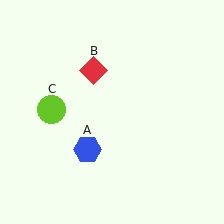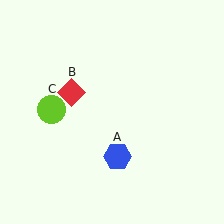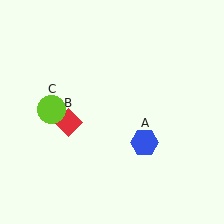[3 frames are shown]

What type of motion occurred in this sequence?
The blue hexagon (object A), red diamond (object B) rotated counterclockwise around the center of the scene.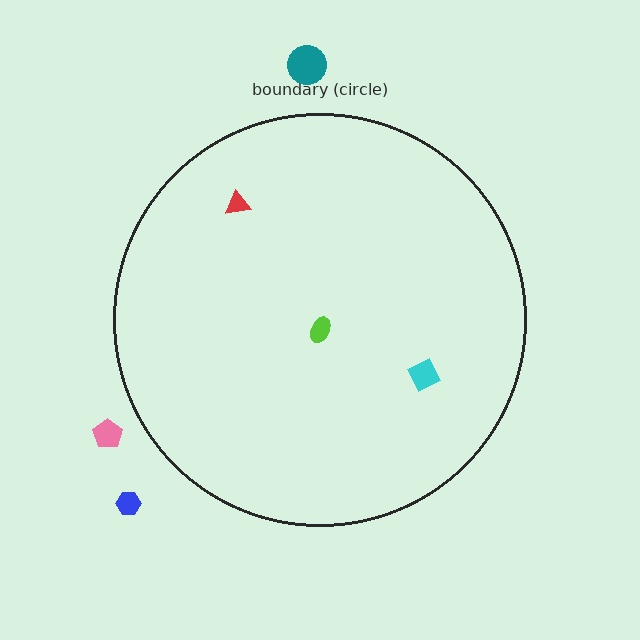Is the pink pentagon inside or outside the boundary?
Outside.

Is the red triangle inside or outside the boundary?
Inside.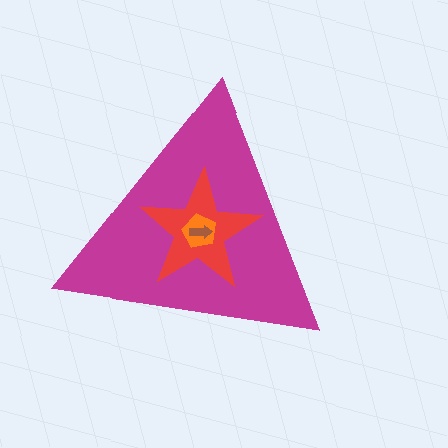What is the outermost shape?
The magenta triangle.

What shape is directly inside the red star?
The orange pentagon.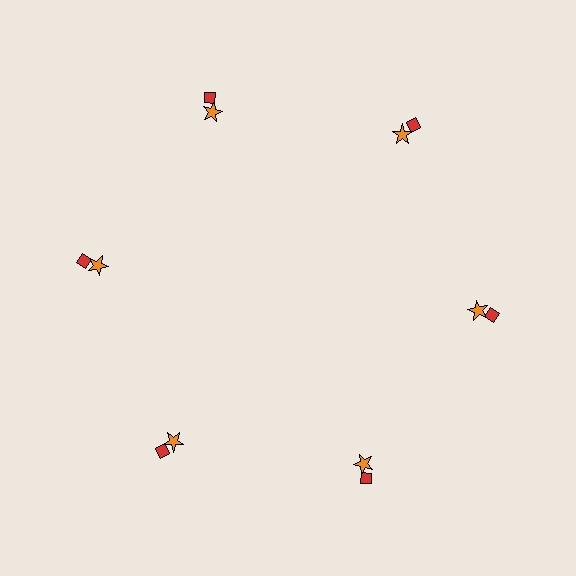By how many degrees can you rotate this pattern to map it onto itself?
The pattern maps onto itself every 60 degrees of rotation.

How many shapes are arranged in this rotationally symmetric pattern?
There are 12 shapes, arranged in 6 groups of 2.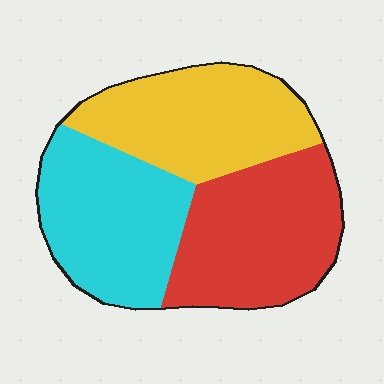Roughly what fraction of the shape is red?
Red takes up about one third (1/3) of the shape.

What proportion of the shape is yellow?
Yellow takes up between a quarter and a half of the shape.